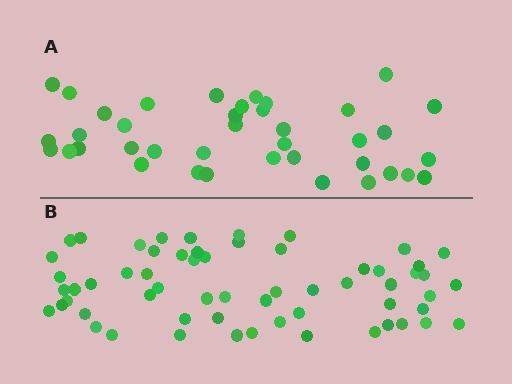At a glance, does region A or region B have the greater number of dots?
Region B (the bottom region) has more dots.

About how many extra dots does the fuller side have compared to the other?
Region B has approximately 20 more dots than region A.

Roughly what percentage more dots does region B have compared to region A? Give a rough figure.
About 55% more.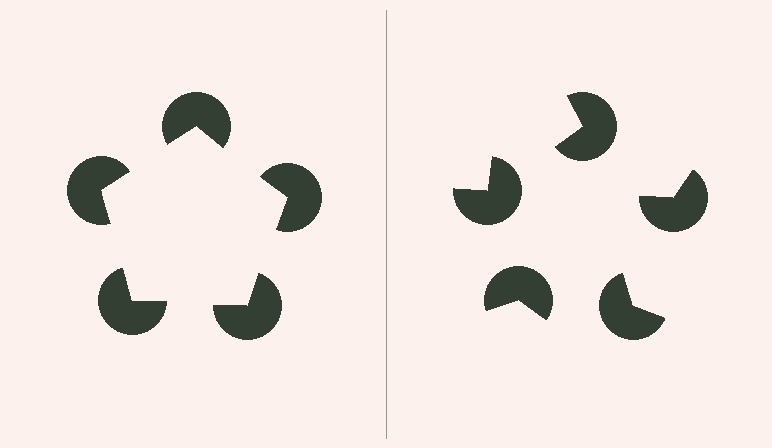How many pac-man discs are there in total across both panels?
10 — 5 on each side.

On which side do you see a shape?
An illusory pentagon appears on the left side. On the right side the wedge cuts are rotated, so no coherent shape forms.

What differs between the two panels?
The pac-man discs are positioned identically on both sides; only the wedge orientations differ. On the left they align to a pentagon; on the right they are misaligned.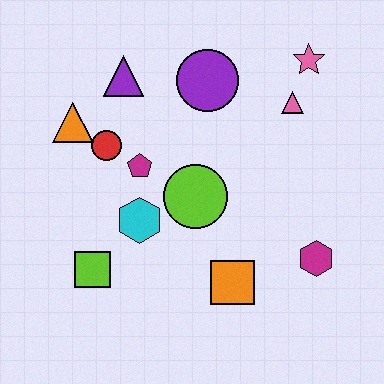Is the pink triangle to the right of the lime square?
Yes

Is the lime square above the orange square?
Yes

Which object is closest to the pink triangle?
The pink star is closest to the pink triangle.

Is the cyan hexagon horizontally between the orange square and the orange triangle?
Yes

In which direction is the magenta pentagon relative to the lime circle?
The magenta pentagon is to the left of the lime circle.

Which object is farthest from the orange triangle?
The magenta hexagon is farthest from the orange triangle.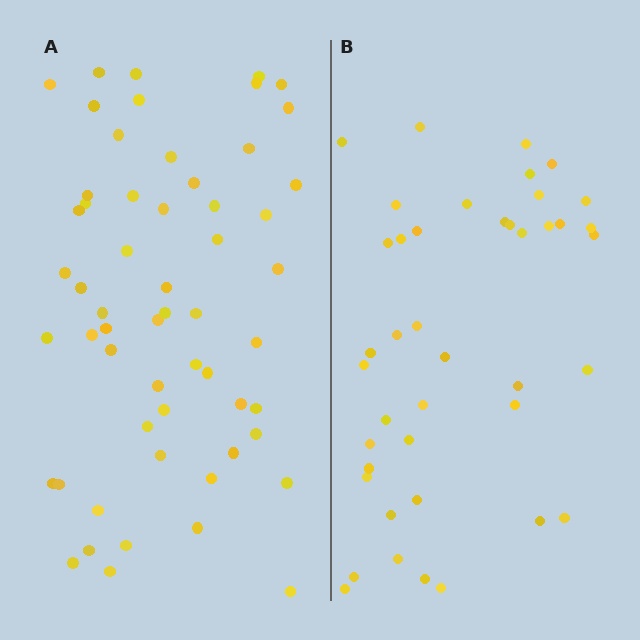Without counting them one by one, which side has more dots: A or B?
Region A (the left region) has more dots.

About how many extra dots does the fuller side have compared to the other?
Region A has approximately 15 more dots than region B.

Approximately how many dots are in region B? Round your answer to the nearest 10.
About 40 dots. (The exact count is 42, which rounds to 40.)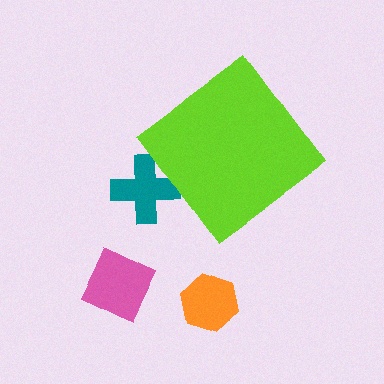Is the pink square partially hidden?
No, the pink square is fully visible.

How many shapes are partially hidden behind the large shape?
1 shape is partially hidden.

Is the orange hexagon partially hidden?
No, the orange hexagon is fully visible.